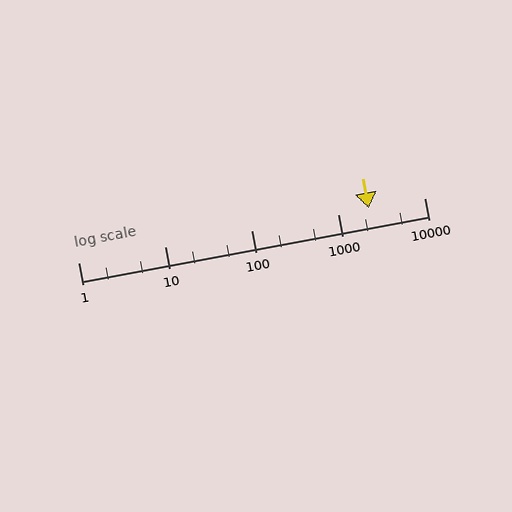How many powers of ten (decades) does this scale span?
The scale spans 4 decades, from 1 to 10000.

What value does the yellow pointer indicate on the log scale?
The pointer indicates approximately 2300.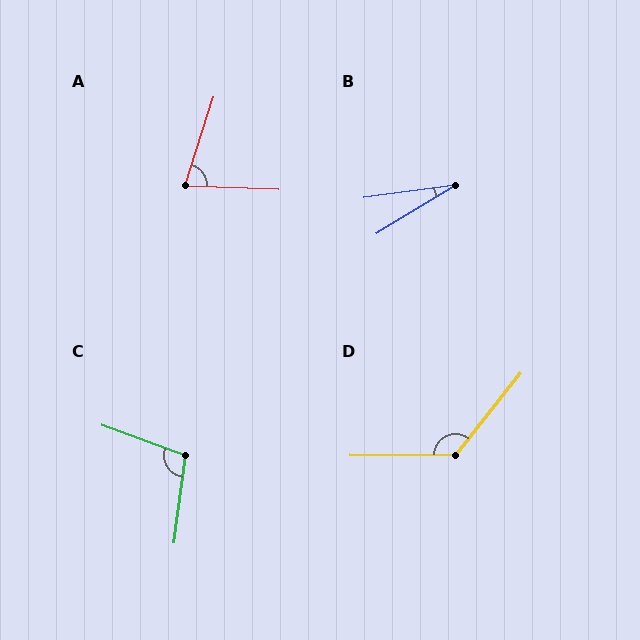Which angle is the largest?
D, at approximately 128 degrees.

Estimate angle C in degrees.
Approximately 102 degrees.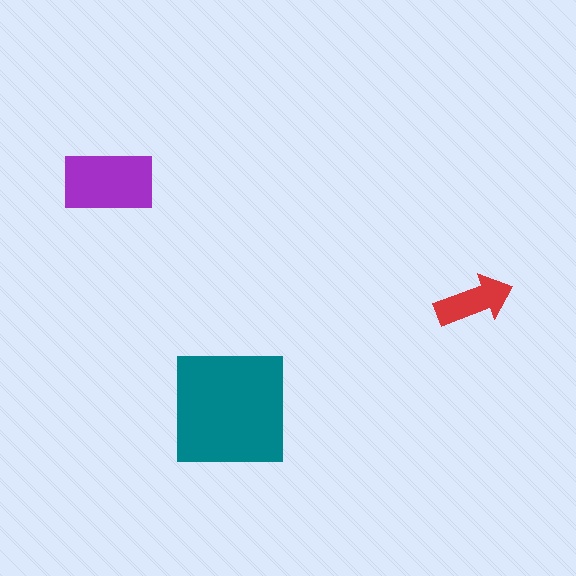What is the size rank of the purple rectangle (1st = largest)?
2nd.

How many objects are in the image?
There are 3 objects in the image.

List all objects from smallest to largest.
The red arrow, the purple rectangle, the teal square.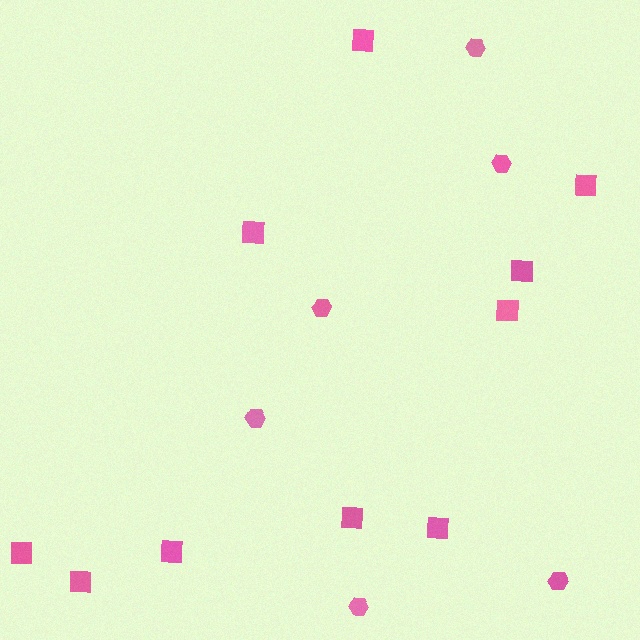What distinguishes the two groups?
There are 2 groups: one group of hexagons (6) and one group of squares (10).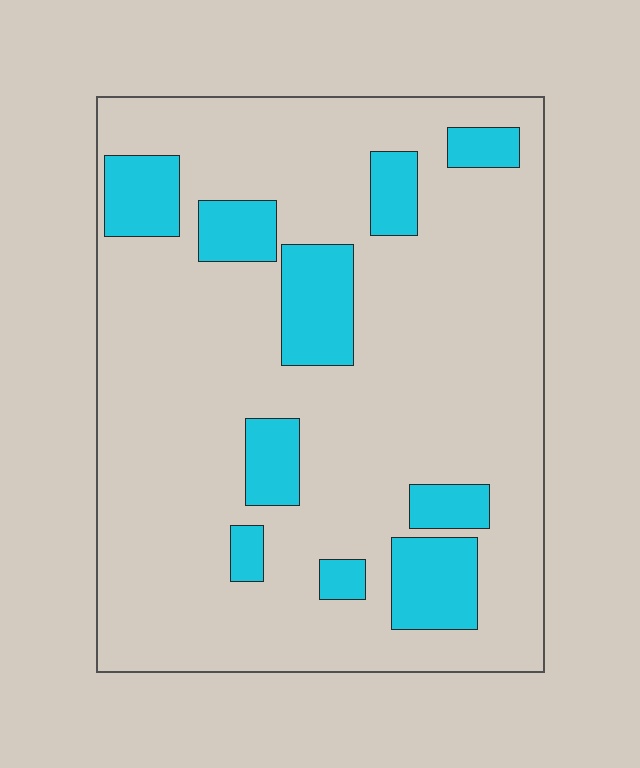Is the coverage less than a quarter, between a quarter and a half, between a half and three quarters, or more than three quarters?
Less than a quarter.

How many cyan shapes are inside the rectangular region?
10.